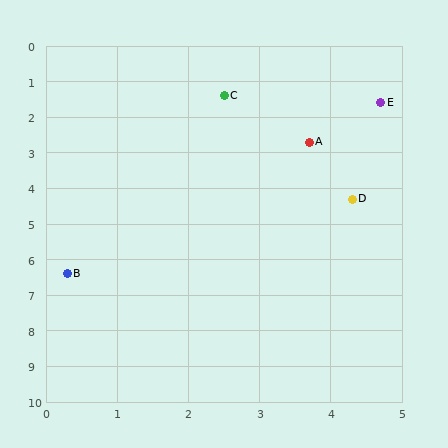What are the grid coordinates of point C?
Point C is at approximately (2.5, 1.4).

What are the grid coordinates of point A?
Point A is at approximately (3.7, 2.7).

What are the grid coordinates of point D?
Point D is at approximately (4.3, 4.3).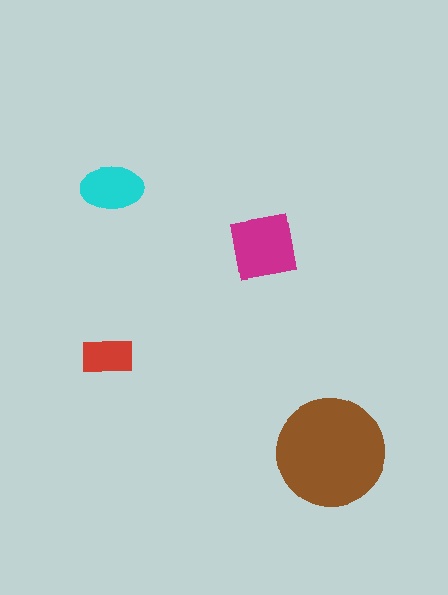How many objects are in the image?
There are 4 objects in the image.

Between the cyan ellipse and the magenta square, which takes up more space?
The magenta square.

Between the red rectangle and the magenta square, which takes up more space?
The magenta square.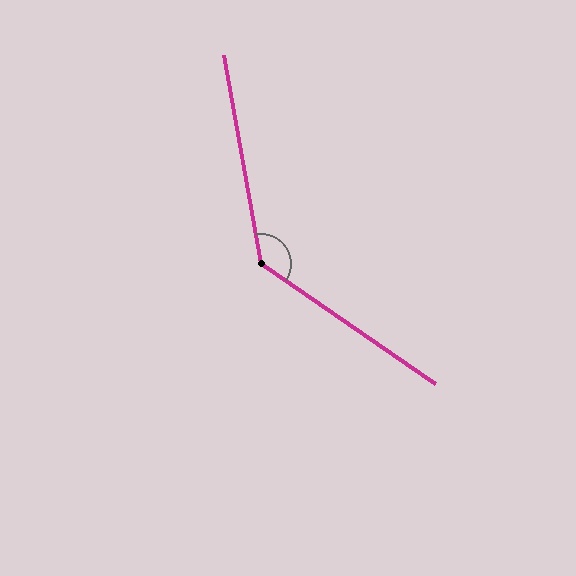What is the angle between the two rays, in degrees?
Approximately 134 degrees.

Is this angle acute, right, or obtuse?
It is obtuse.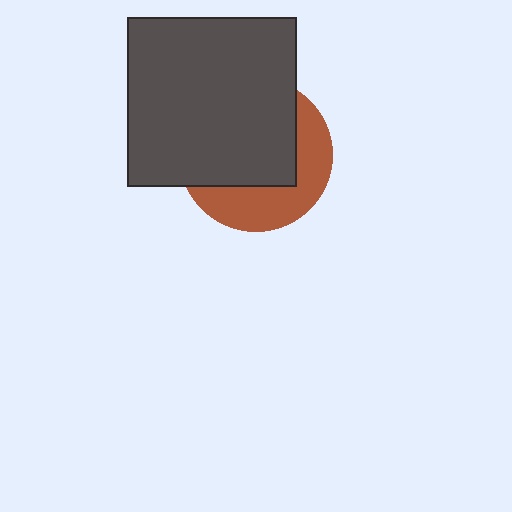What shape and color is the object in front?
The object in front is a dark gray square.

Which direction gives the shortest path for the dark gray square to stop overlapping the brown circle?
Moving toward the upper-left gives the shortest separation.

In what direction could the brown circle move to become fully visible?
The brown circle could move toward the lower-right. That would shift it out from behind the dark gray square entirely.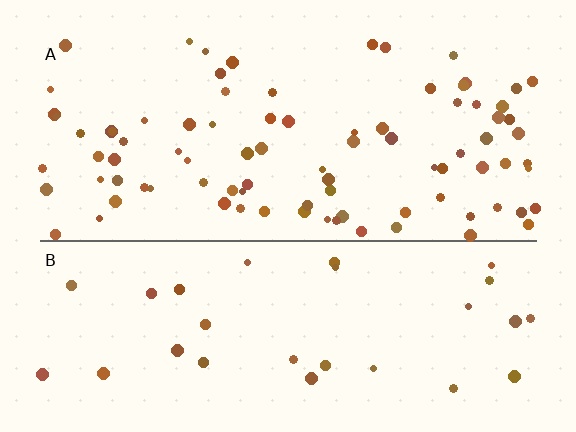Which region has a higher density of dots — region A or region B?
A (the top).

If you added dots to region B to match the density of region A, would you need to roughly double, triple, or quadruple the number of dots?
Approximately triple.